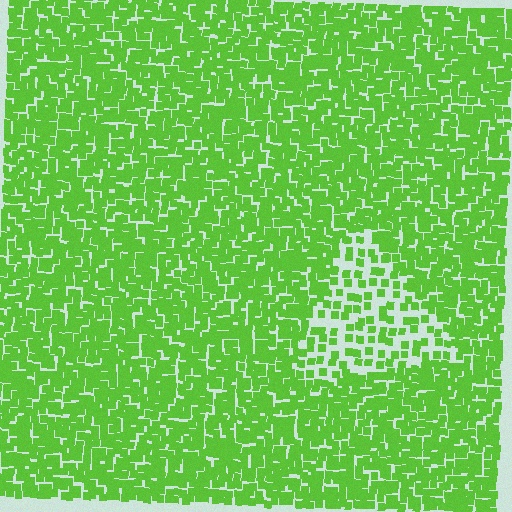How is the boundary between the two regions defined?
The boundary is defined by a change in element density (approximately 2.3x ratio). All elements are the same color, size, and shape.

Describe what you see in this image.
The image contains small lime elements arranged at two different densities. A triangle-shaped region is visible where the elements are less densely packed than the surrounding area.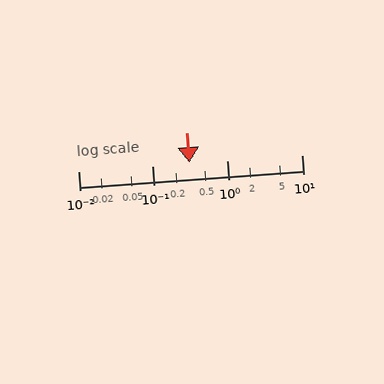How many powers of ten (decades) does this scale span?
The scale spans 3 decades, from 0.01 to 10.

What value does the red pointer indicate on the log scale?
The pointer indicates approximately 0.31.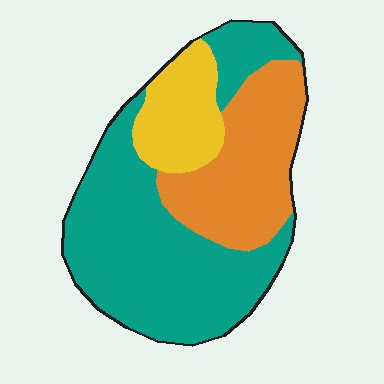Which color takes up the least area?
Yellow, at roughly 15%.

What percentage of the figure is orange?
Orange covers 29% of the figure.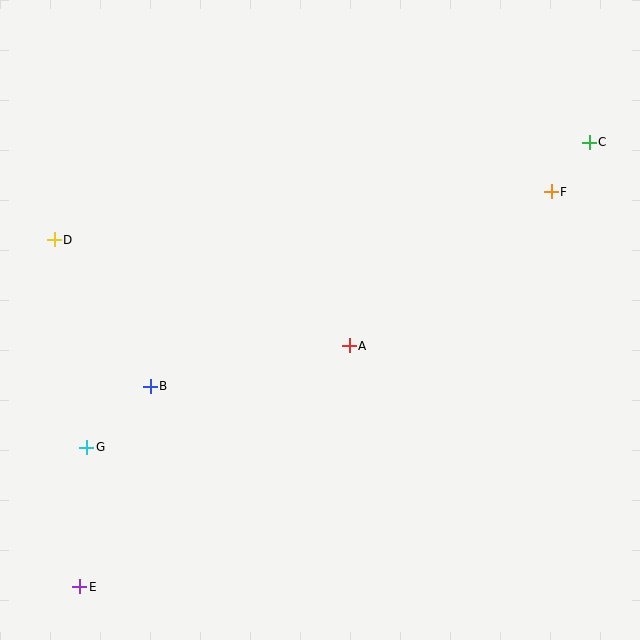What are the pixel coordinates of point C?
Point C is at (589, 142).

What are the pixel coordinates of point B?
Point B is at (150, 386).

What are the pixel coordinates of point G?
Point G is at (87, 448).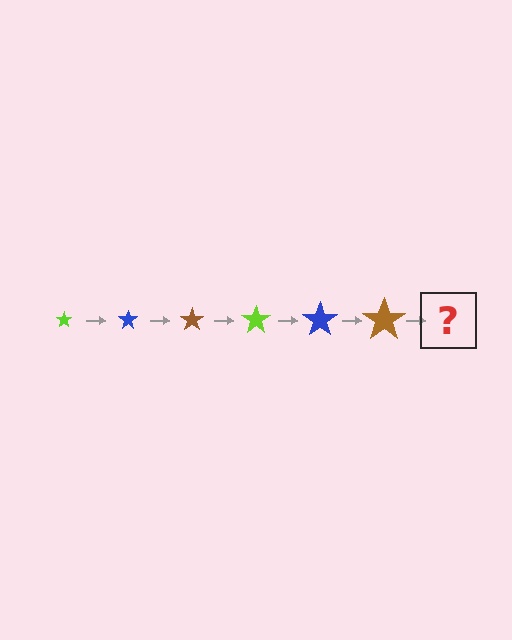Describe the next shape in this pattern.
It should be a lime star, larger than the previous one.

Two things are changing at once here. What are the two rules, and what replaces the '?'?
The two rules are that the star grows larger each step and the color cycles through lime, blue, and brown. The '?' should be a lime star, larger than the previous one.